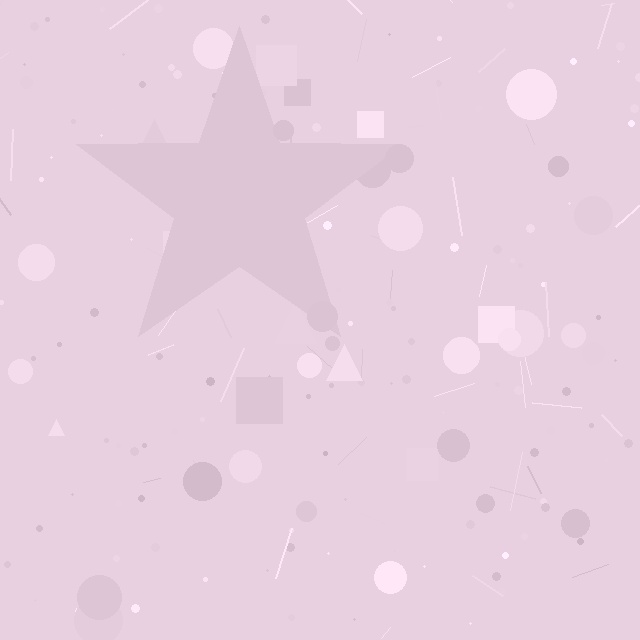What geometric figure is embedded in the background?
A star is embedded in the background.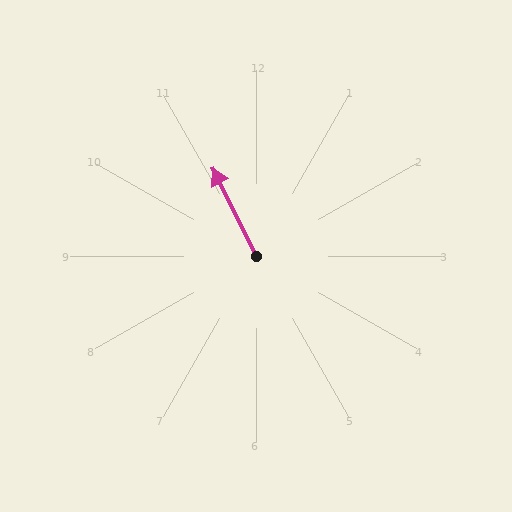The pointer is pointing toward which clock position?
Roughly 11 o'clock.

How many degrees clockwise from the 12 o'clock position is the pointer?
Approximately 334 degrees.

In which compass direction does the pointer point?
Northwest.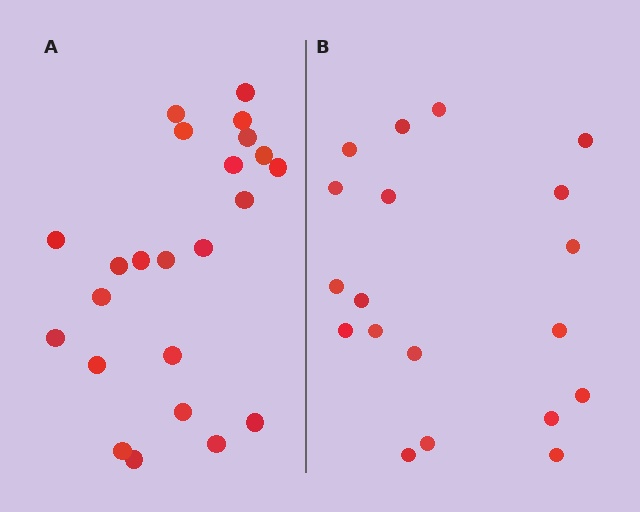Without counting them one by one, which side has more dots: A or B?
Region A (the left region) has more dots.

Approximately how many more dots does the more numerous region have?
Region A has about 4 more dots than region B.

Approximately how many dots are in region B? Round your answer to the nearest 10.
About 20 dots. (The exact count is 19, which rounds to 20.)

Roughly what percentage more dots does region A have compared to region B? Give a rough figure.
About 20% more.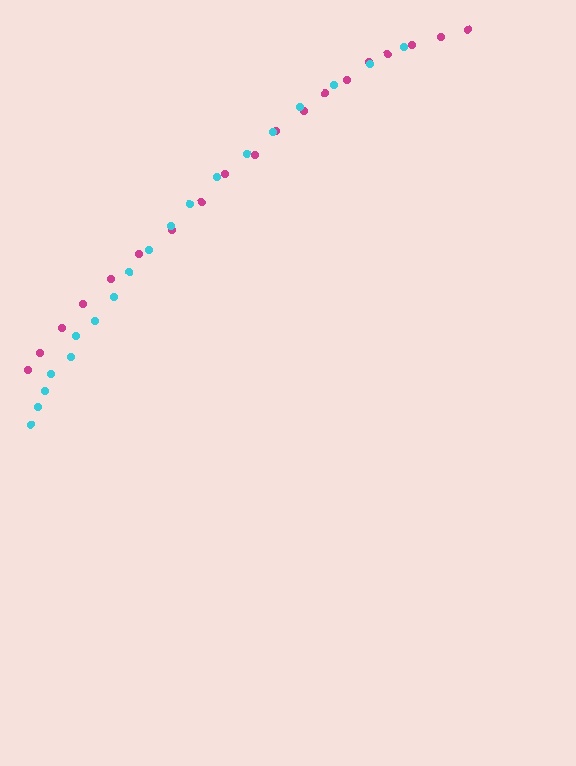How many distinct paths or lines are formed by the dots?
There are 2 distinct paths.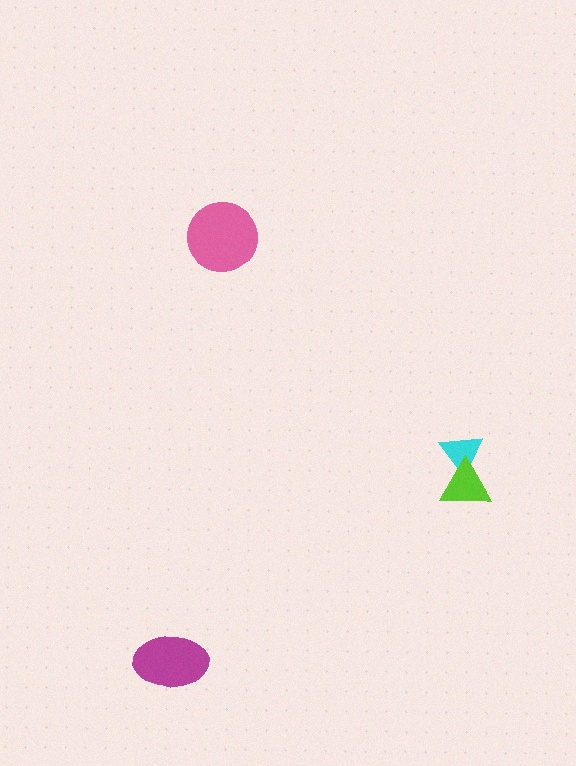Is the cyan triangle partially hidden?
Yes, it is partially covered by another shape.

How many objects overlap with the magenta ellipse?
0 objects overlap with the magenta ellipse.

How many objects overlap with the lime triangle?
1 object overlaps with the lime triangle.